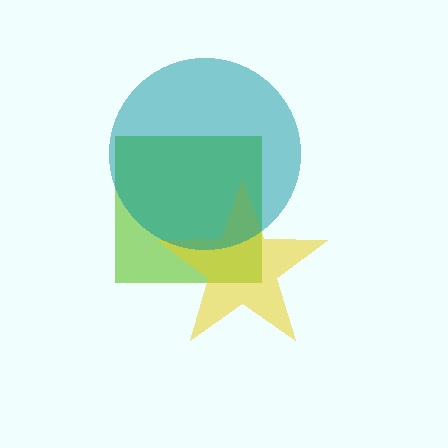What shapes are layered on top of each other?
The layered shapes are: a lime square, a yellow star, a teal circle.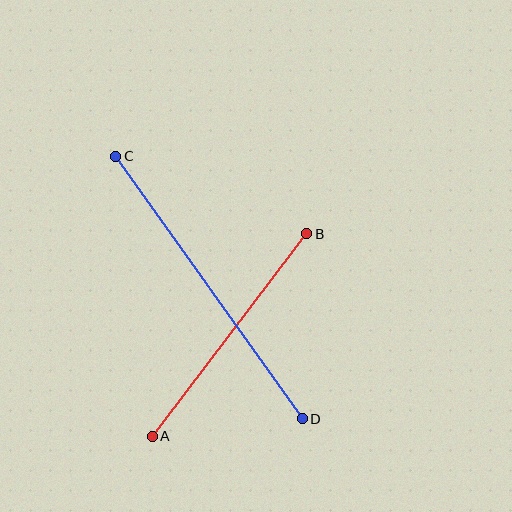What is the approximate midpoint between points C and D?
The midpoint is at approximately (209, 287) pixels.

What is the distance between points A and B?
The distance is approximately 255 pixels.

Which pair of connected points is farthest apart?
Points C and D are farthest apart.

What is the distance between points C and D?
The distance is approximately 322 pixels.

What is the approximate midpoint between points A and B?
The midpoint is at approximately (230, 335) pixels.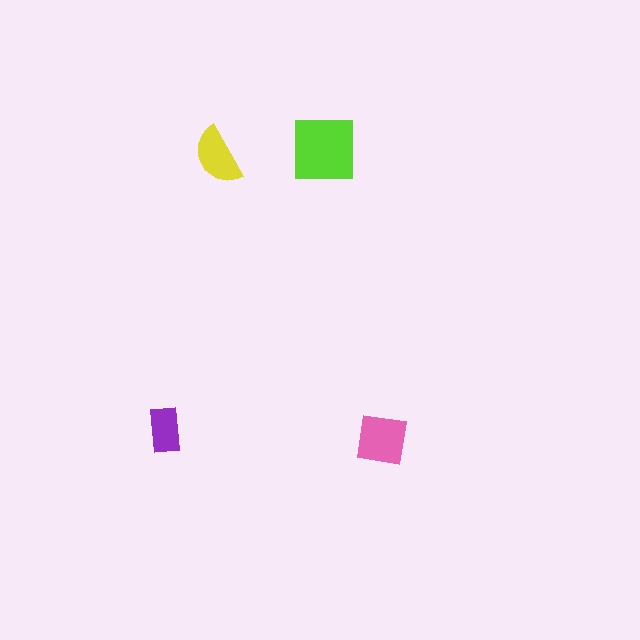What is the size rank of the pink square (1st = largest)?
2nd.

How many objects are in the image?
There are 4 objects in the image.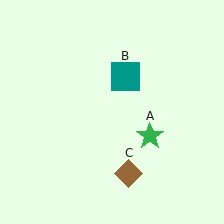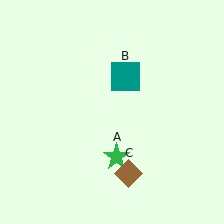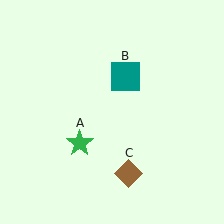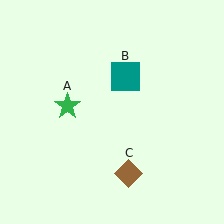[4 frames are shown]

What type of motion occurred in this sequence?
The green star (object A) rotated clockwise around the center of the scene.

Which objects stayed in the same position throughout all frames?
Teal square (object B) and brown diamond (object C) remained stationary.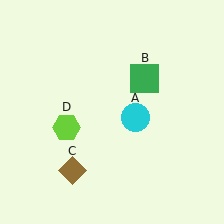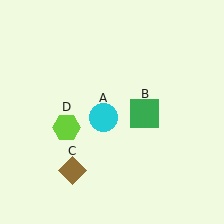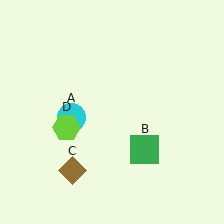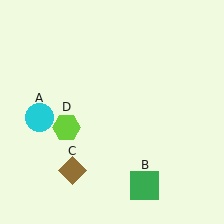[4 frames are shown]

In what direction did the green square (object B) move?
The green square (object B) moved down.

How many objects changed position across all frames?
2 objects changed position: cyan circle (object A), green square (object B).